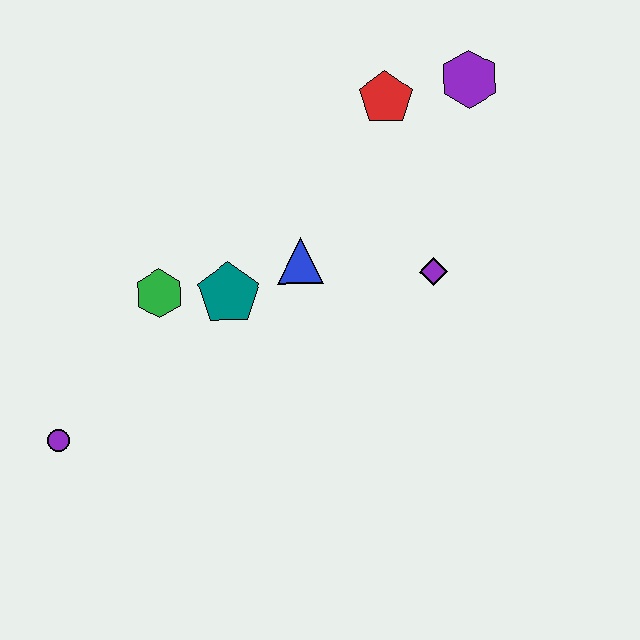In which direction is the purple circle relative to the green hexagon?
The purple circle is below the green hexagon.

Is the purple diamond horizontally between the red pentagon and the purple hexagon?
Yes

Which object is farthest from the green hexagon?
The purple hexagon is farthest from the green hexagon.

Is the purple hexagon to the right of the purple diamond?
Yes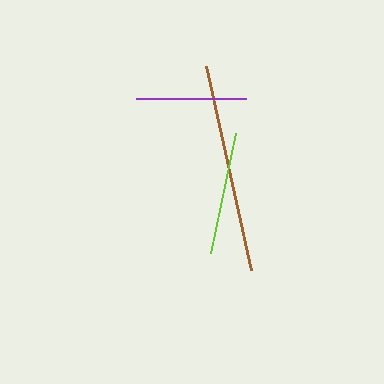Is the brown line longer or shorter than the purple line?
The brown line is longer than the purple line.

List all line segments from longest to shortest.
From longest to shortest: brown, lime, purple.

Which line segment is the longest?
The brown line is the longest at approximately 209 pixels.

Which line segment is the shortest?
The purple line is the shortest at approximately 109 pixels.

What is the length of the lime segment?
The lime segment is approximately 123 pixels long.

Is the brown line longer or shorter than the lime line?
The brown line is longer than the lime line.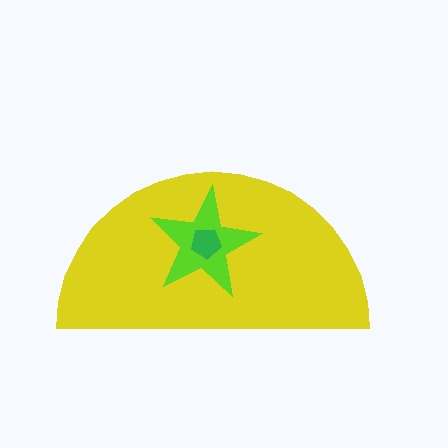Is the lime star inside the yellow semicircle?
Yes.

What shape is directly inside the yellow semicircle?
The lime star.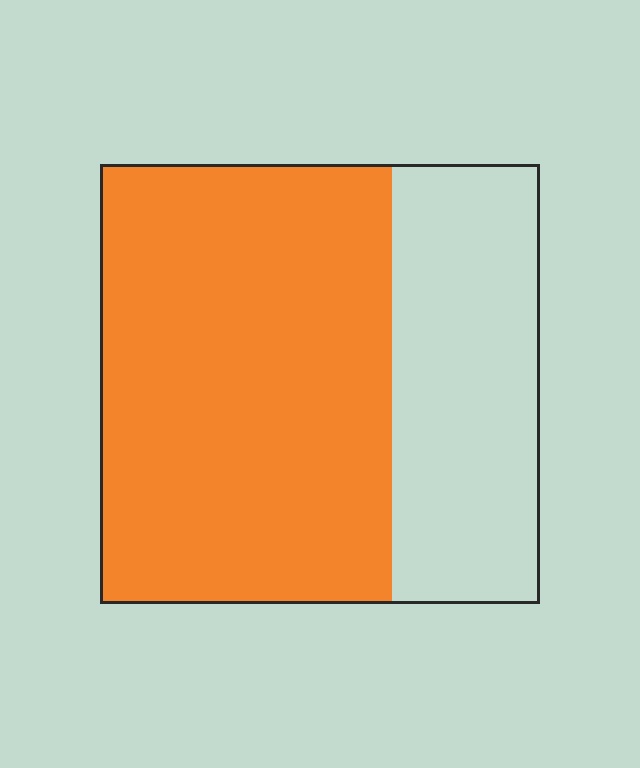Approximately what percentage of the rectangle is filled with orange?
Approximately 65%.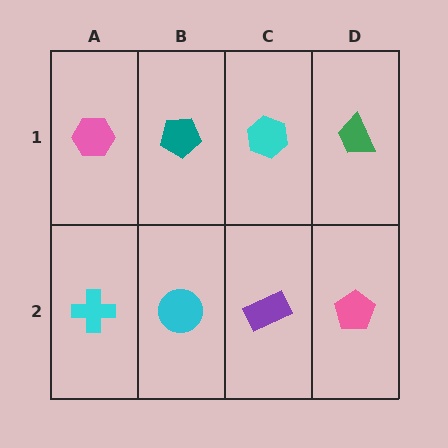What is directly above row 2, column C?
A cyan hexagon.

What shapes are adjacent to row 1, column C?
A purple rectangle (row 2, column C), a teal pentagon (row 1, column B), a green trapezoid (row 1, column D).